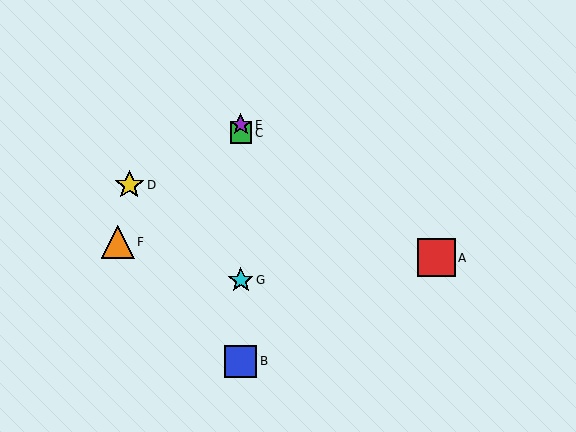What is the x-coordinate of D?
Object D is at x≈129.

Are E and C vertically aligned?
Yes, both are at x≈241.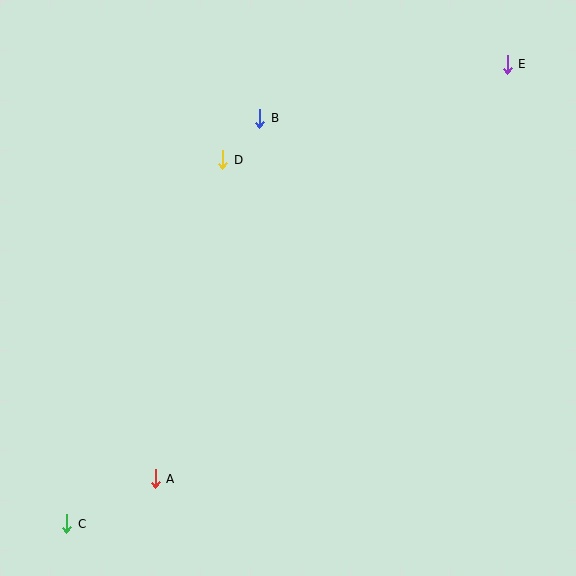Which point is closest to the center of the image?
Point D at (223, 160) is closest to the center.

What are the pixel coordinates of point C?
Point C is at (67, 524).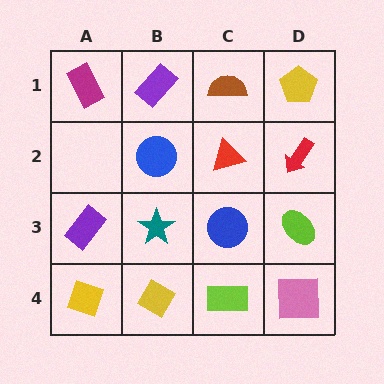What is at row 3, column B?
A teal star.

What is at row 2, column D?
A red arrow.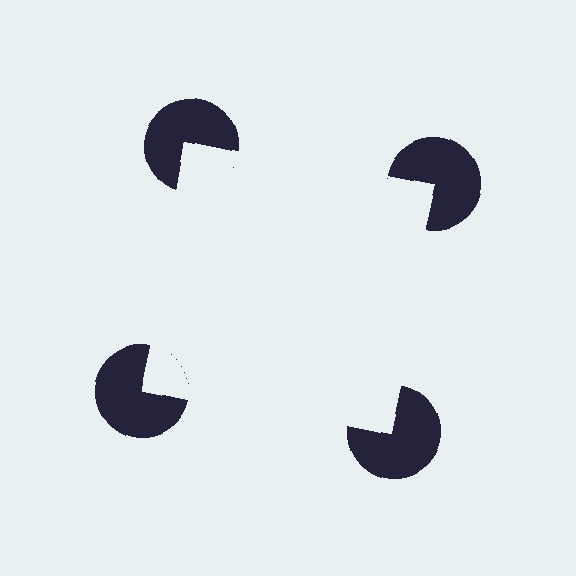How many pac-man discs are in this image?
There are 4 — one at each vertex of the illusory square.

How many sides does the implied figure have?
4 sides.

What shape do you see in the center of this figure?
An illusory square — its edges are inferred from the aligned wedge cuts in the pac-man discs, not physically drawn.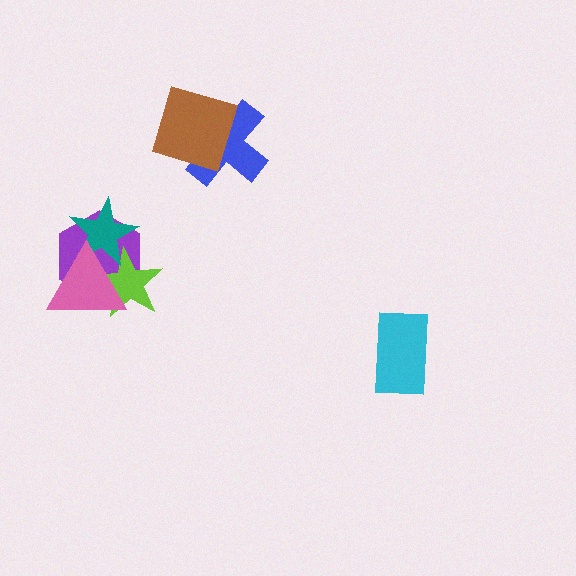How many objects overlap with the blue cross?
1 object overlaps with the blue cross.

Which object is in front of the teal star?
The pink triangle is in front of the teal star.